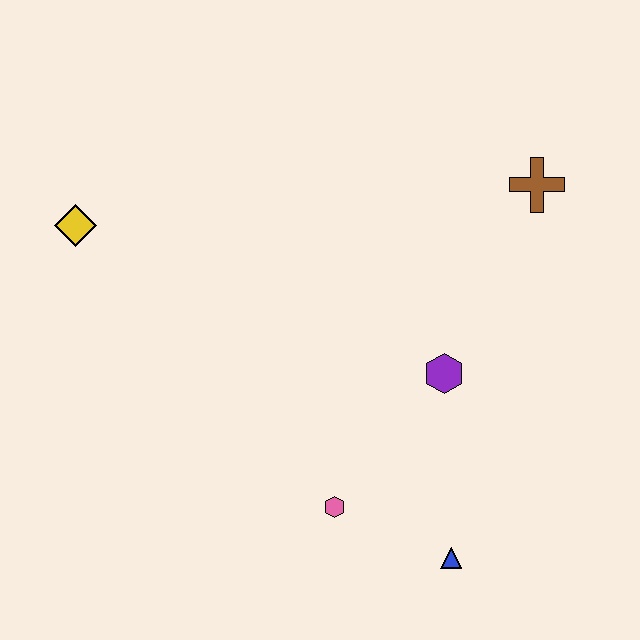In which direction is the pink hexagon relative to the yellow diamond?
The pink hexagon is below the yellow diamond.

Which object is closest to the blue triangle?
The pink hexagon is closest to the blue triangle.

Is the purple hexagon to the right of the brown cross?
No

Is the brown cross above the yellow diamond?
Yes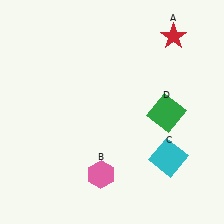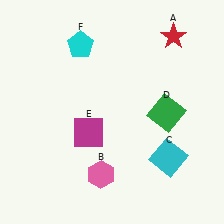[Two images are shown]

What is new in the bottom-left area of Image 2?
A magenta square (E) was added in the bottom-left area of Image 2.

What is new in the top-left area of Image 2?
A cyan pentagon (F) was added in the top-left area of Image 2.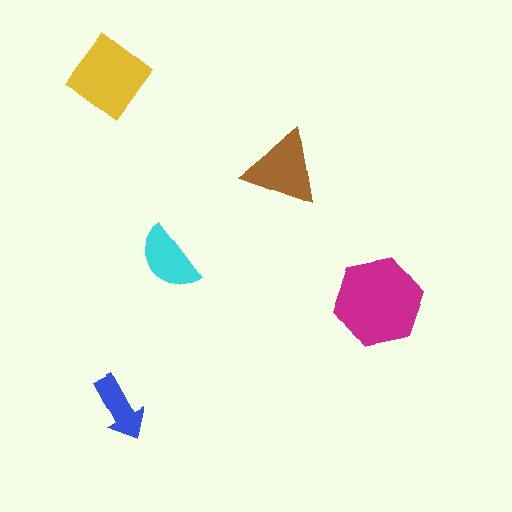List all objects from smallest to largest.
The blue arrow, the cyan semicircle, the brown triangle, the yellow diamond, the magenta hexagon.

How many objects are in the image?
There are 5 objects in the image.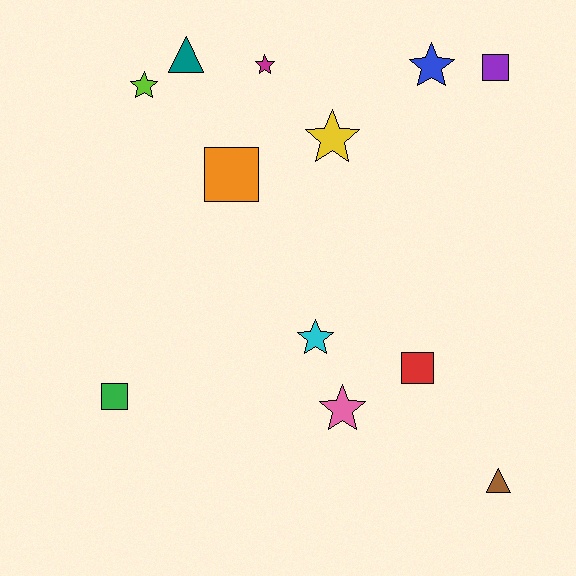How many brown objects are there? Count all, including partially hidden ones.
There is 1 brown object.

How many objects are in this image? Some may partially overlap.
There are 12 objects.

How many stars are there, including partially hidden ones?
There are 6 stars.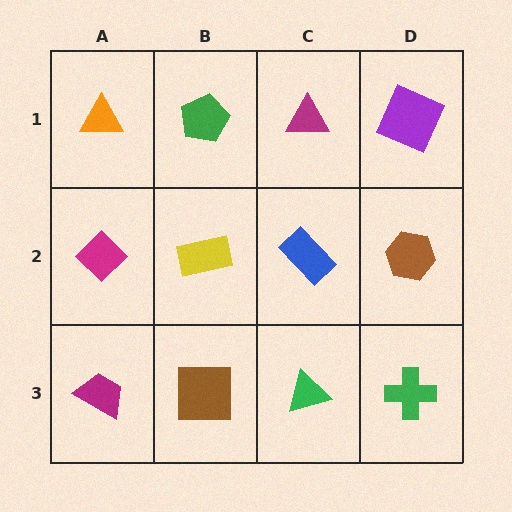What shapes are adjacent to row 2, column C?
A magenta triangle (row 1, column C), a green triangle (row 3, column C), a yellow rectangle (row 2, column B), a brown hexagon (row 2, column D).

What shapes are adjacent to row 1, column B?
A yellow rectangle (row 2, column B), an orange triangle (row 1, column A), a magenta triangle (row 1, column C).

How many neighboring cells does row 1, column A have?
2.